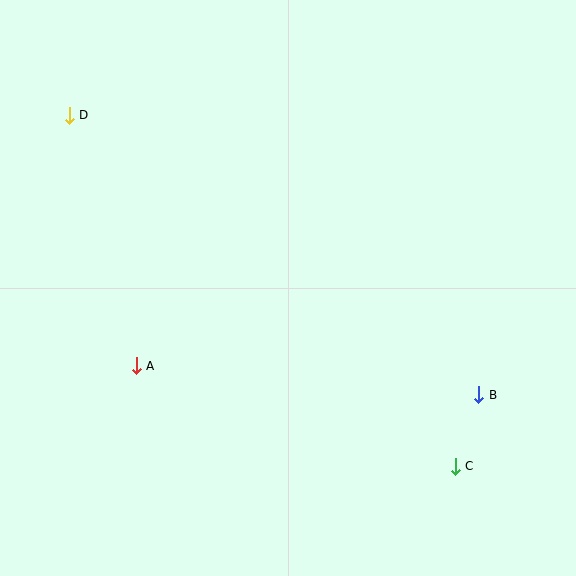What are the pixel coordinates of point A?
Point A is at (136, 366).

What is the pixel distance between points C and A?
The distance between C and A is 334 pixels.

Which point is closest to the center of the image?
Point A at (136, 366) is closest to the center.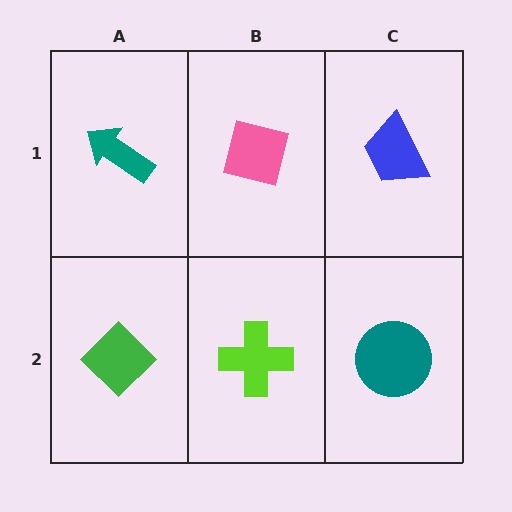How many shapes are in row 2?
3 shapes.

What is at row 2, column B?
A lime cross.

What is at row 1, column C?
A blue trapezoid.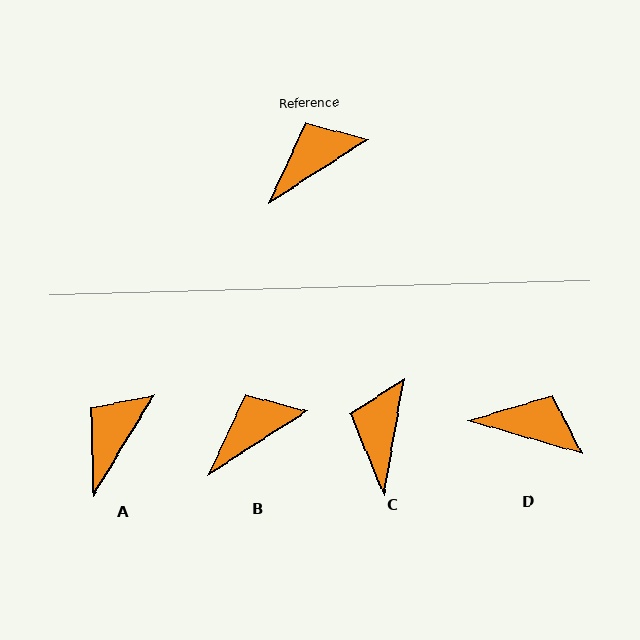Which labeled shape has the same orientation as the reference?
B.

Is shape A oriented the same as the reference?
No, it is off by about 26 degrees.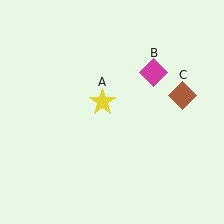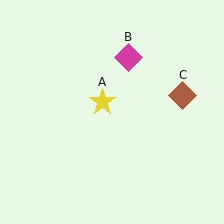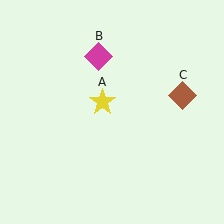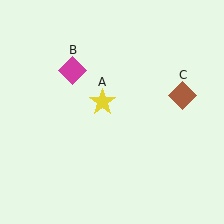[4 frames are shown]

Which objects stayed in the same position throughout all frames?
Yellow star (object A) and brown diamond (object C) remained stationary.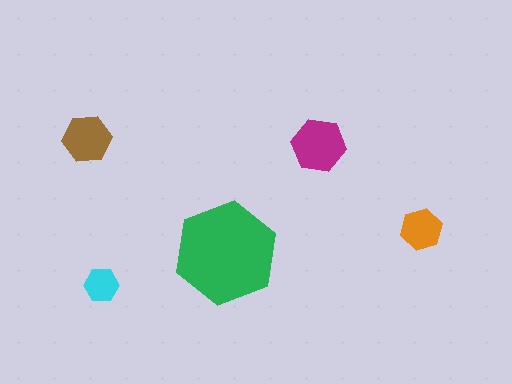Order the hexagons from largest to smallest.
the green one, the magenta one, the brown one, the orange one, the cyan one.